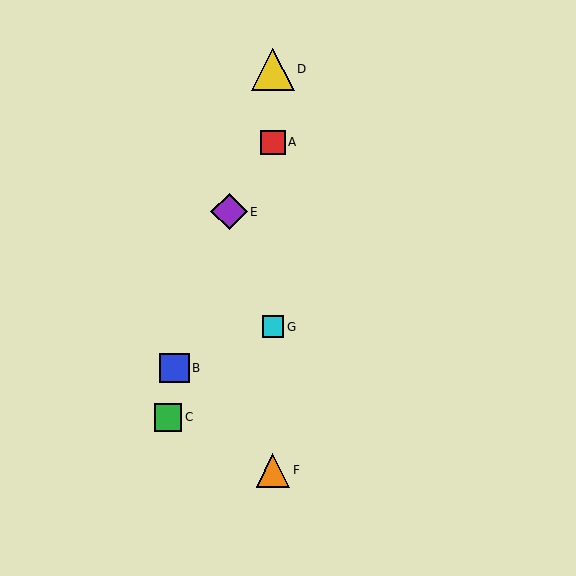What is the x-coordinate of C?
Object C is at x≈168.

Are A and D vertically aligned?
Yes, both are at x≈273.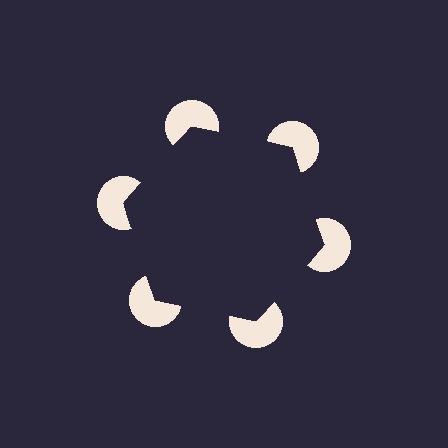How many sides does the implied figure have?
6 sides.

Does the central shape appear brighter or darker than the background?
It typically appears slightly darker than the background, even though no actual brightness change is drawn.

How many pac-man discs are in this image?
There are 6 — one at each vertex of the illusory hexagon.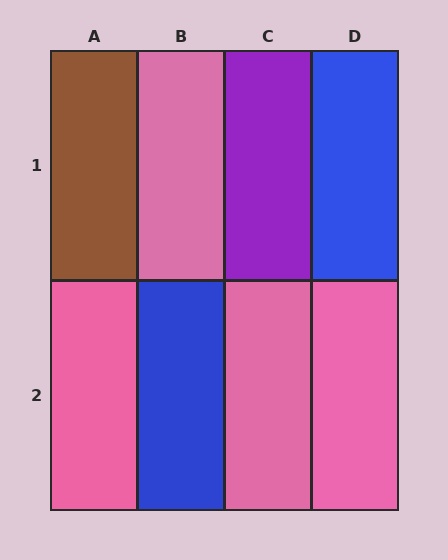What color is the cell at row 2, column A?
Pink.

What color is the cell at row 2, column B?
Blue.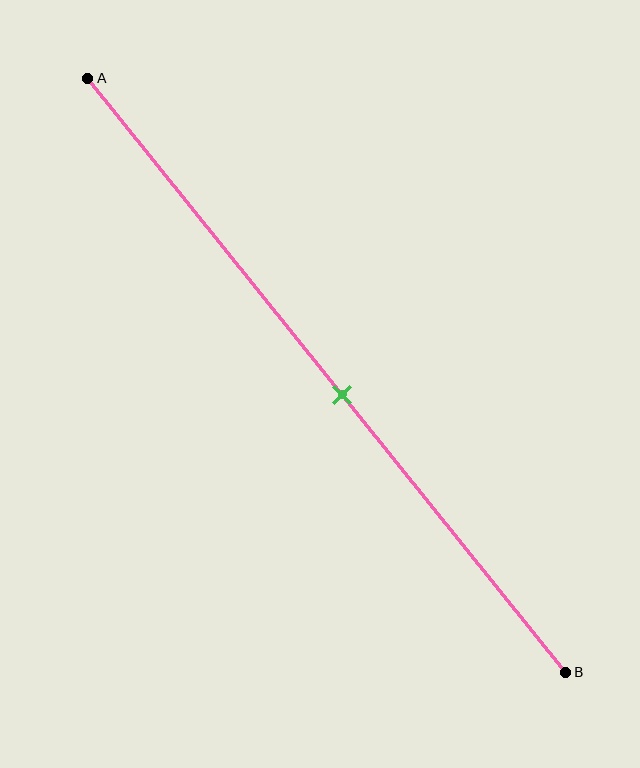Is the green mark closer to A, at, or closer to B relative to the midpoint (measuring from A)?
The green mark is closer to point B than the midpoint of segment AB.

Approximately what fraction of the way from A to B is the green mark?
The green mark is approximately 55% of the way from A to B.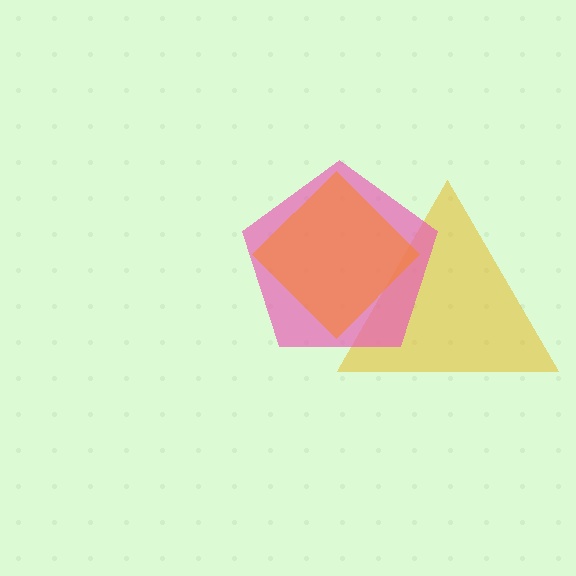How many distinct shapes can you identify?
There are 3 distinct shapes: a yellow triangle, a pink pentagon, an orange diamond.